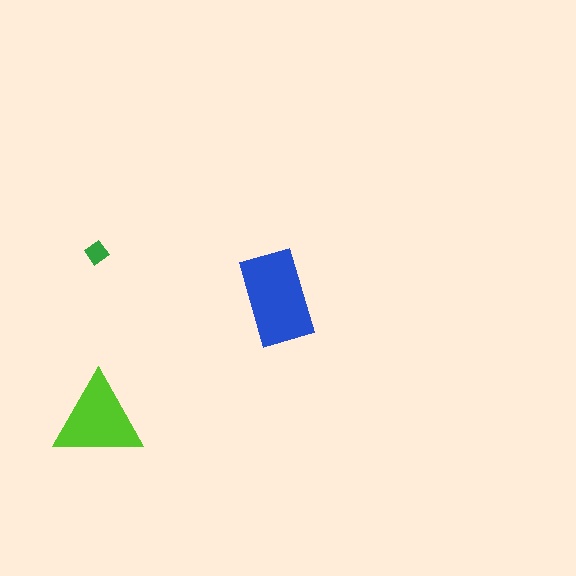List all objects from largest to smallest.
The blue rectangle, the lime triangle, the green diamond.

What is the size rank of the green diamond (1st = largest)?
3rd.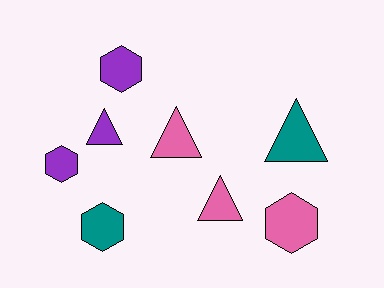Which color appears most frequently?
Purple, with 3 objects.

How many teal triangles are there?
There is 1 teal triangle.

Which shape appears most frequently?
Triangle, with 4 objects.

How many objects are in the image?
There are 8 objects.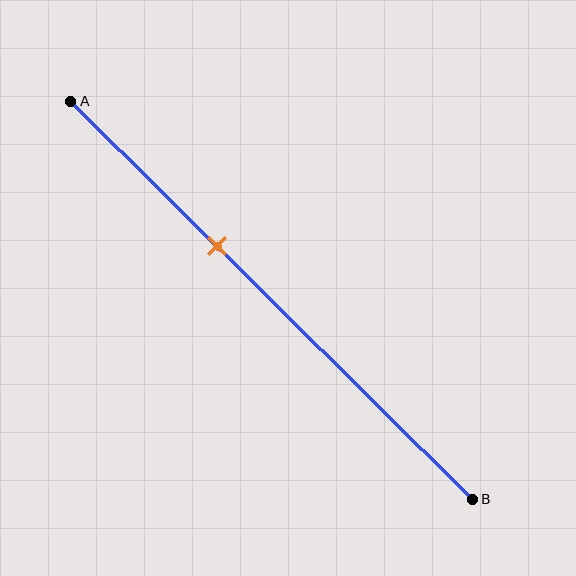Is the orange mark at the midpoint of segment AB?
No, the mark is at about 35% from A, not at the 50% midpoint.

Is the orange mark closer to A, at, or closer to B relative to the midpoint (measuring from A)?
The orange mark is closer to point A than the midpoint of segment AB.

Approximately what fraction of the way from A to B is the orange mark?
The orange mark is approximately 35% of the way from A to B.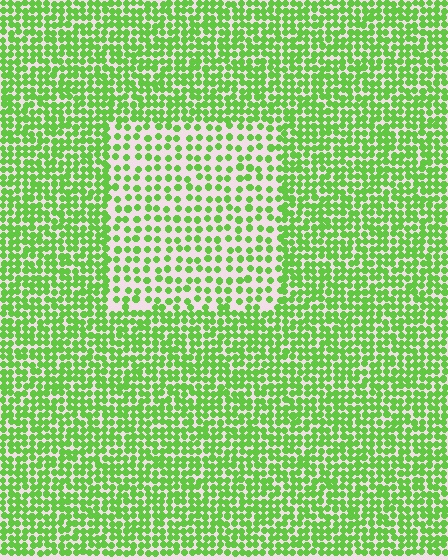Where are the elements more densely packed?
The elements are more densely packed outside the rectangle boundary.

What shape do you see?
I see a rectangle.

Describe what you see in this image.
The image contains small lime elements arranged at two different densities. A rectangle-shaped region is visible where the elements are less densely packed than the surrounding area.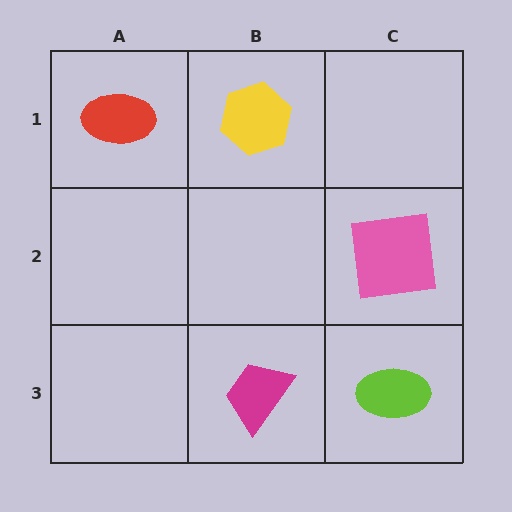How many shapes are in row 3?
2 shapes.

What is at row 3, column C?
A lime ellipse.